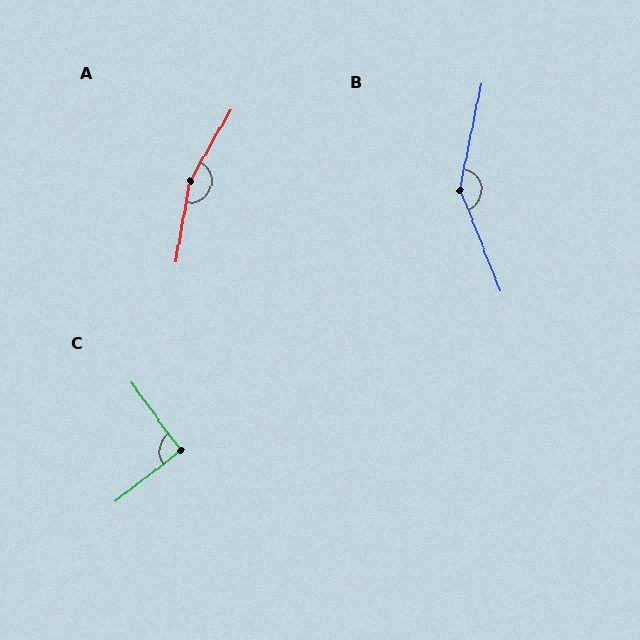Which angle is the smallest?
C, at approximately 92 degrees.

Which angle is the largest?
A, at approximately 160 degrees.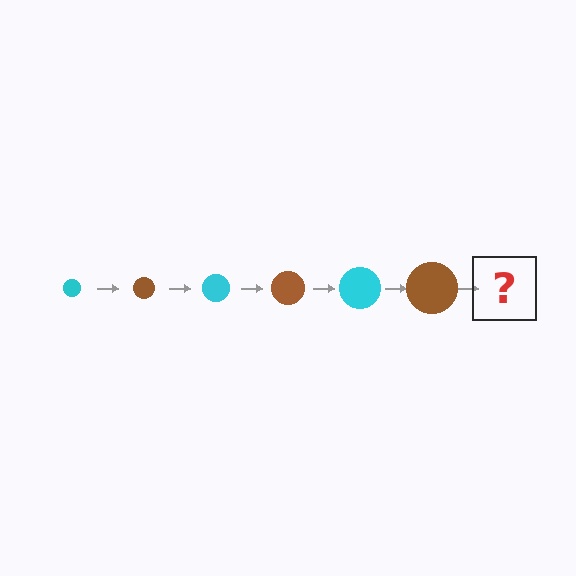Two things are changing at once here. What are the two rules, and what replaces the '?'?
The two rules are that the circle grows larger each step and the color cycles through cyan and brown. The '?' should be a cyan circle, larger than the previous one.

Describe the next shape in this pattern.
It should be a cyan circle, larger than the previous one.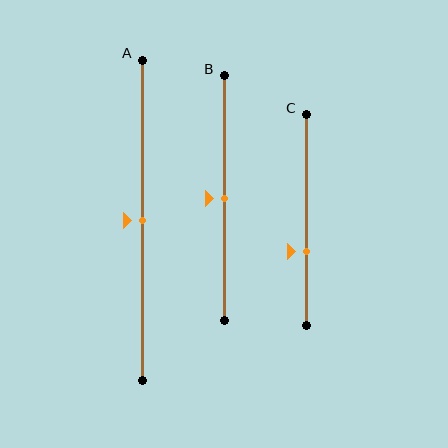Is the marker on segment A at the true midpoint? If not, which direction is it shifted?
Yes, the marker on segment A is at the true midpoint.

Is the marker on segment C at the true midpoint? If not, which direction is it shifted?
No, the marker on segment C is shifted downward by about 15% of the segment length.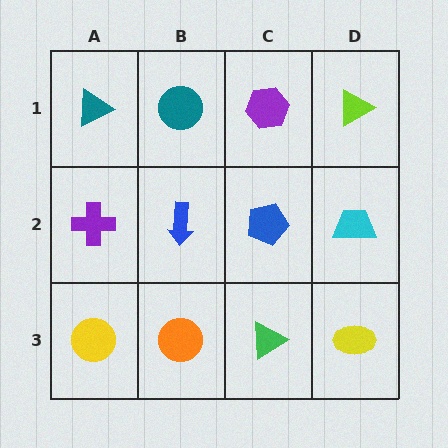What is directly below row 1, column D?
A cyan trapezoid.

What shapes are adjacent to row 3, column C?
A blue pentagon (row 2, column C), an orange circle (row 3, column B), a yellow ellipse (row 3, column D).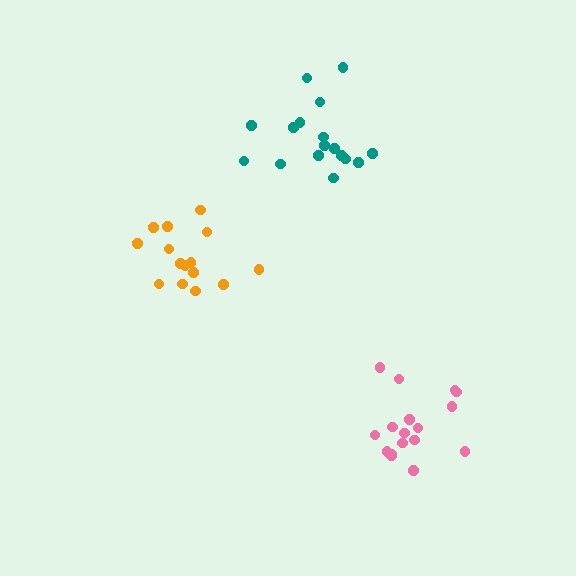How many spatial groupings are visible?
There are 3 spatial groupings.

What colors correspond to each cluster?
The clusters are colored: pink, orange, teal.